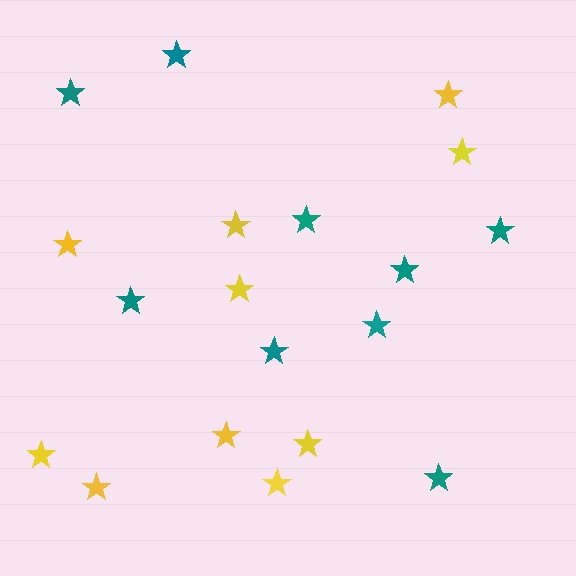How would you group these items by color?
There are 2 groups: one group of teal stars (9) and one group of yellow stars (10).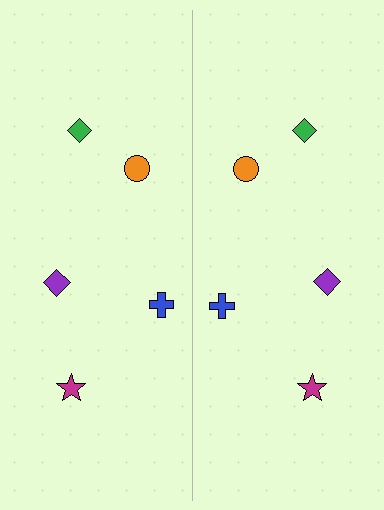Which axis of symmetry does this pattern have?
The pattern has a vertical axis of symmetry running through the center of the image.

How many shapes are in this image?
There are 10 shapes in this image.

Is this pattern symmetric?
Yes, this pattern has bilateral (reflection) symmetry.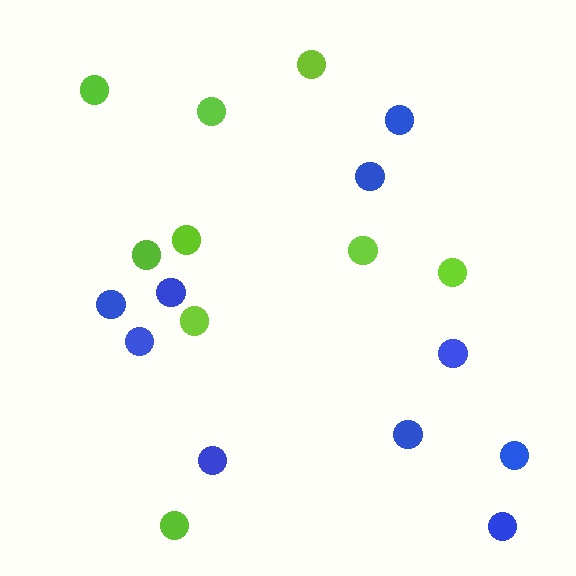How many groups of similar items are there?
There are 2 groups: one group of lime circles (9) and one group of blue circles (10).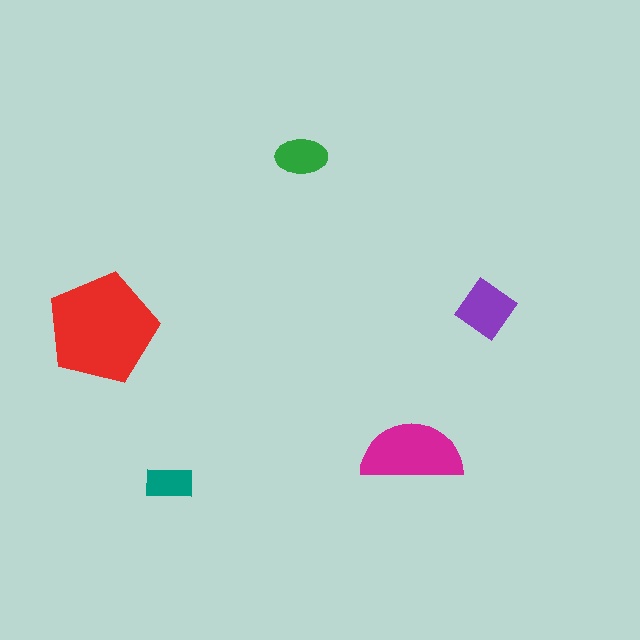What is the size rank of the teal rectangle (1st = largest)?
5th.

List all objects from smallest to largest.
The teal rectangle, the green ellipse, the purple diamond, the magenta semicircle, the red pentagon.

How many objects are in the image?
There are 5 objects in the image.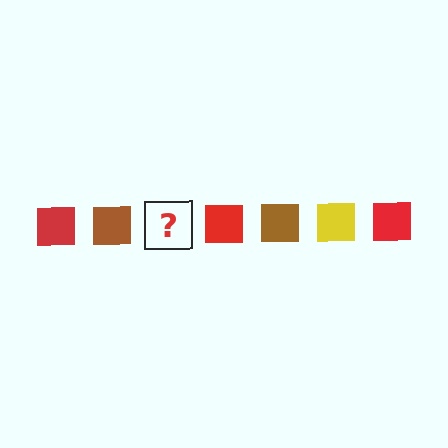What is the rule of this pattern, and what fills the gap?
The rule is that the pattern cycles through red, brown, yellow squares. The gap should be filled with a yellow square.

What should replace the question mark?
The question mark should be replaced with a yellow square.